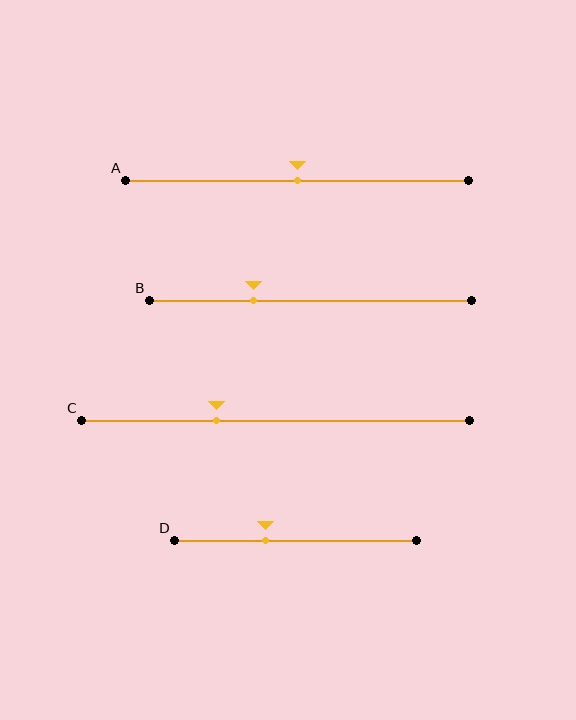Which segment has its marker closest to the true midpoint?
Segment A has its marker closest to the true midpoint.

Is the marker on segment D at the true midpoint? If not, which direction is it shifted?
No, the marker on segment D is shifted to the left by about 12% of the segment length.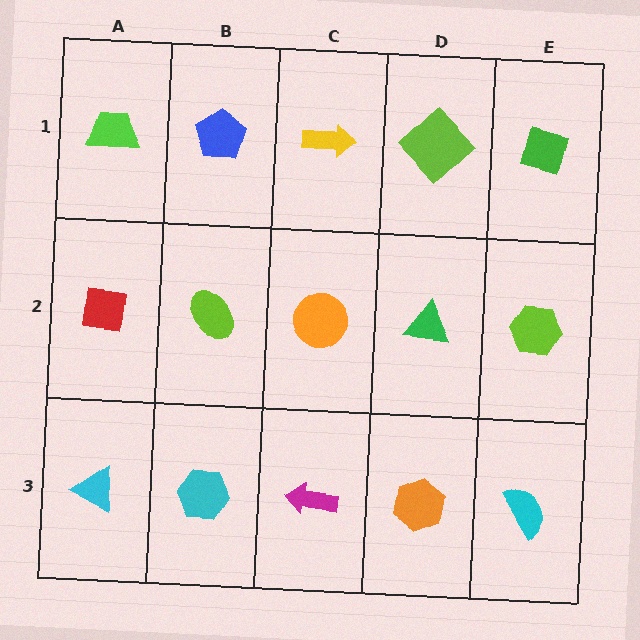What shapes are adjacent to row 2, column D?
A lime diamond (row 1, column D), an orange hexagon (row 3, column D), an orange circle (row 2, column C), a lime hexagon (row 2, column E).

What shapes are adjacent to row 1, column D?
A green triangle (row 2, column D), a yellow arrow (row 1, column C), a green diamond (row 1, column E).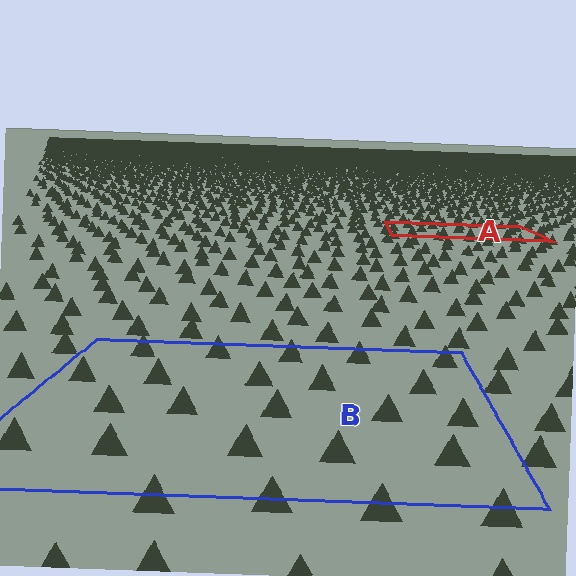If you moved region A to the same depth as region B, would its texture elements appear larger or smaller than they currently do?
They would appear larger. At a closer depth, the same texture elements are projected at a bigger on-screen size.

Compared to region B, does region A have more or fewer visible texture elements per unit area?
Region A has more texture elements per unit area — they are packed more densely because it is farther away.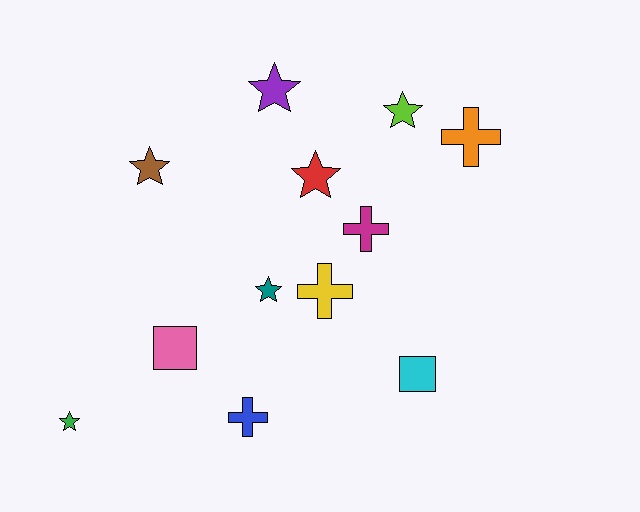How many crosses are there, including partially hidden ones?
There are 4 crosses.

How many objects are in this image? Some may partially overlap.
There are 12 objects.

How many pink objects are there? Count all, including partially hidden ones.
There is 1 pink object.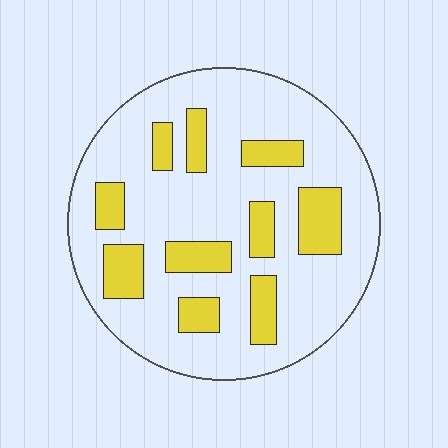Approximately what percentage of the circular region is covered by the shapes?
Approximately 25%.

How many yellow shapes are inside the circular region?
10.